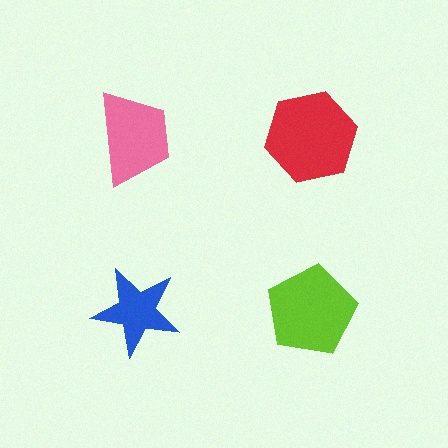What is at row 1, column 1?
A pink trapezoid.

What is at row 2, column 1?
A blue star.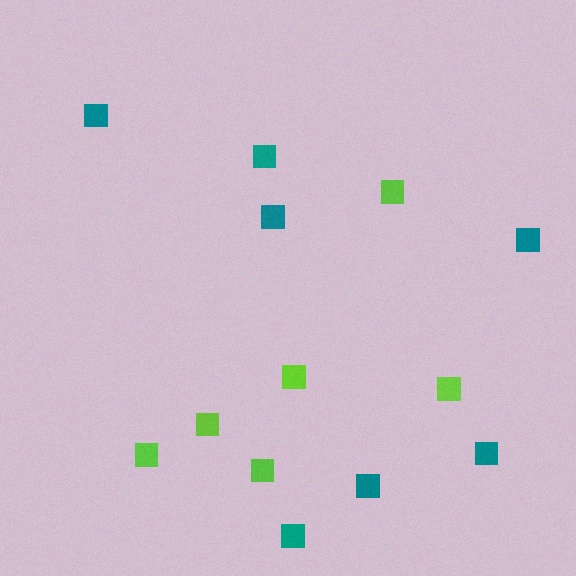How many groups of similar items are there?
There are 2 groups: one group of teal squares (7) and one group of lime squares (6).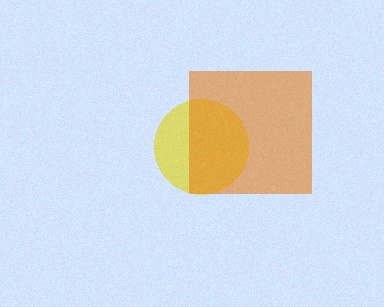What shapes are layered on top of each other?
The layered shapes are: a yellow circle, an orange square.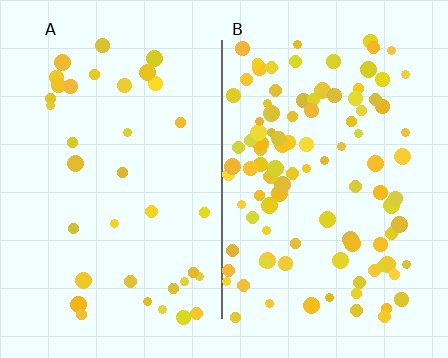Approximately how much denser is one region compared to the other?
Approximately 2.9× — region B over region A.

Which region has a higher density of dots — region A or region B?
B (the right).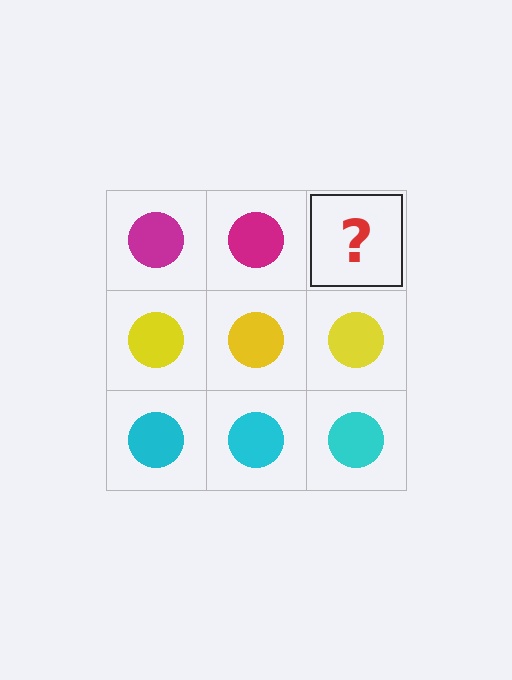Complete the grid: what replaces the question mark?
The question mark should be replaced with a magenta circle.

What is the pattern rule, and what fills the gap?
The rule is that each row has a consistent color. The gap should be filled with a magenta circle.